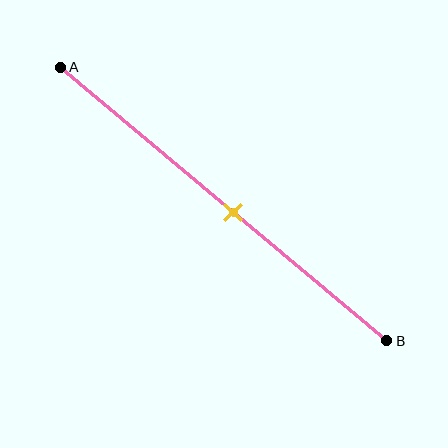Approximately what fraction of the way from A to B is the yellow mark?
The yellow mark is approximately 55% of the way from A to B.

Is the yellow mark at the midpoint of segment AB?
No, the mark is at about 55% from A, not at the 50% midpoint.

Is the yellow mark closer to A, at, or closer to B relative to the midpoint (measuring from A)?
The yellow mark is closer to point B than the midpoint of segment AB.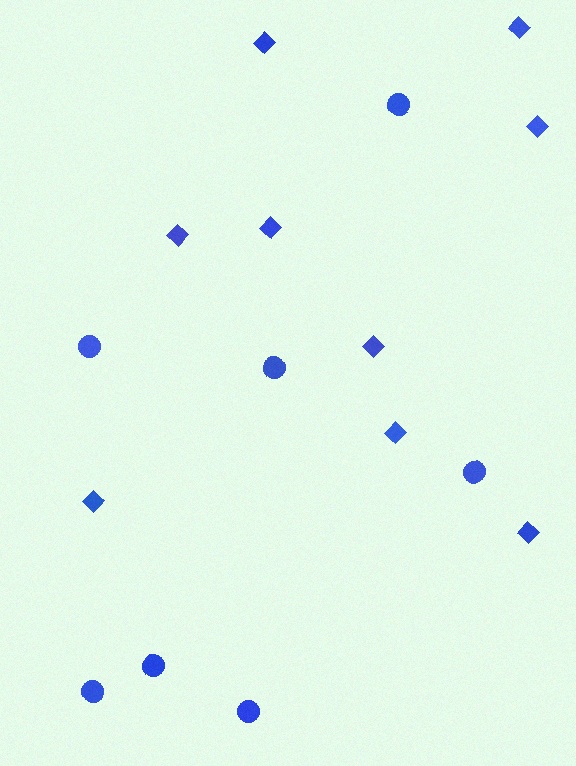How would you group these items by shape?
There are 2 groups: one group of diamonds (9) and one group of circles (7).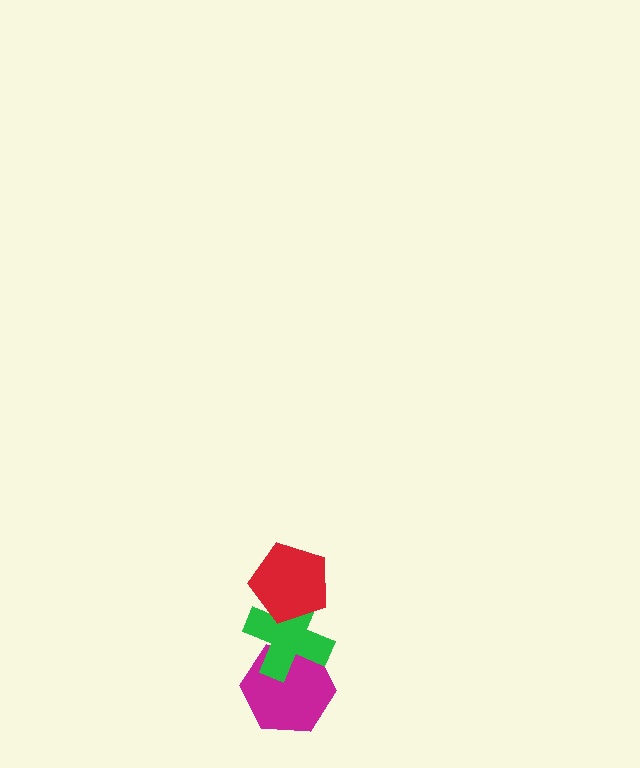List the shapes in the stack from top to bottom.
From top to bottom: the red pentagon, the green cross, the magenta hexagon.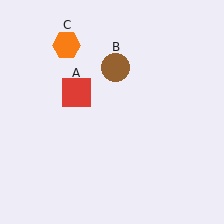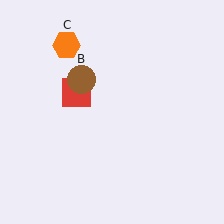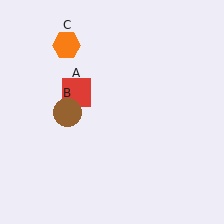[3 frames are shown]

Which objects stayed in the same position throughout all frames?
Red square (object A) and orange hexagon (object C) remained stationary.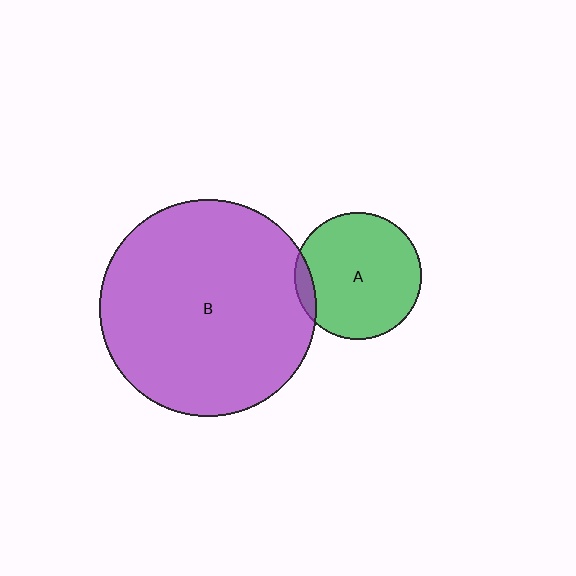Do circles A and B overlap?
Yes.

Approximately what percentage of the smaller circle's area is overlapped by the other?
Approximately 10%.